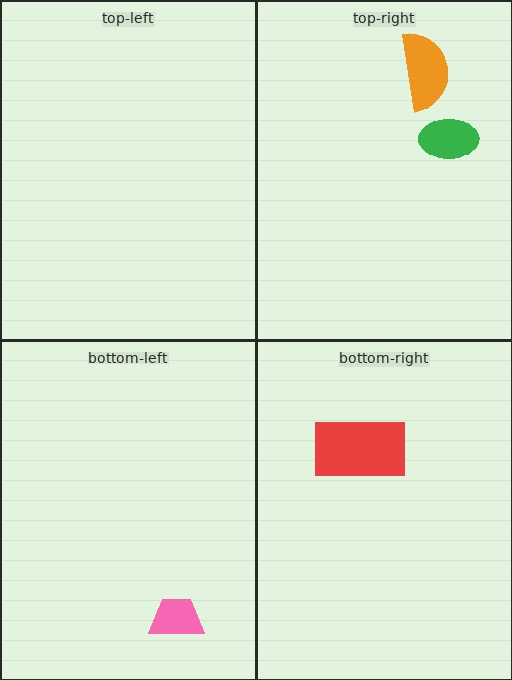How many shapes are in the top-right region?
2.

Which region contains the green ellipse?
The top-right region.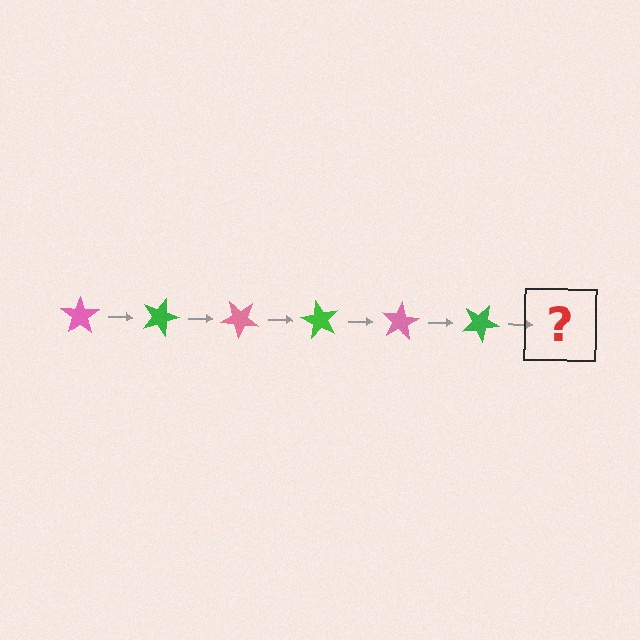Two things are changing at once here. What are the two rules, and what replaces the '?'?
The two rules are that it rotates 20 degrees each step and the color cycles through pink and green. The '?' should be a pink star, rotated 120 degrees from the start.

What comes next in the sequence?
The next element should be a pink star, rotated 120 degrees from the start.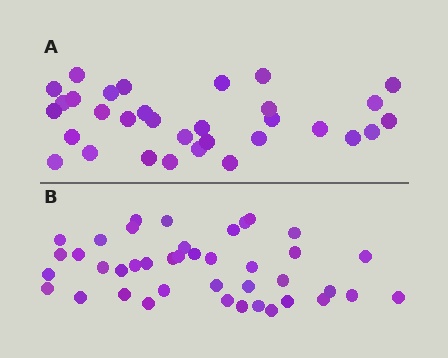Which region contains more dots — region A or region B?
Region B (the bottom region) has more dots.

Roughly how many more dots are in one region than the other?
Region B has roughly 8 or so more dots than region A.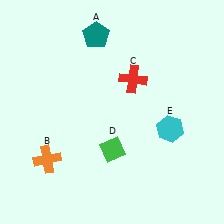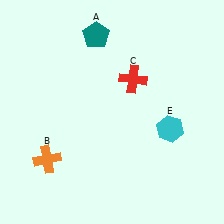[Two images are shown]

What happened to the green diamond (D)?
The green diamond (D) was removed in Image 2. It was in the bottom-right area of Image 1.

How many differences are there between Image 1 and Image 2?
There is 1 difference between the two images.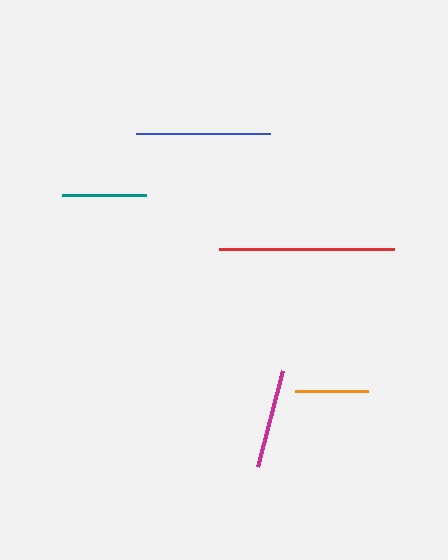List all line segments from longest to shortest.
From longest to shortest: red, blue, magenta, teal, orange.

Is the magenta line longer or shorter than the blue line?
The blue line is longer than the magenta line.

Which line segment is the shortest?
The orange line is the shortest at approximately 73 pixels.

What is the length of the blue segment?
The blue segment is approximately 133 pixels long.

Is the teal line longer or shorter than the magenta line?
The magenta line is longer than the teal line.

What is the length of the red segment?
The red segment is approximately 174 pixels long.